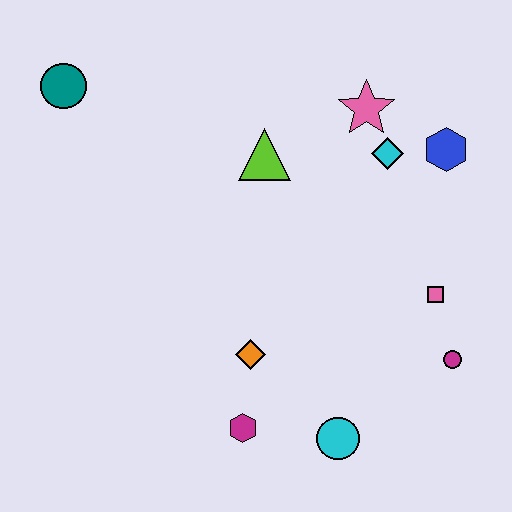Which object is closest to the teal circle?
The lime triangle is closest to the teal circle.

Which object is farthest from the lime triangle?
The cyan circle is farthest from the lime triangle.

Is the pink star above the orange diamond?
Yes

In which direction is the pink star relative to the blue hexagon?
The pink star is to the left of the blue hexagon.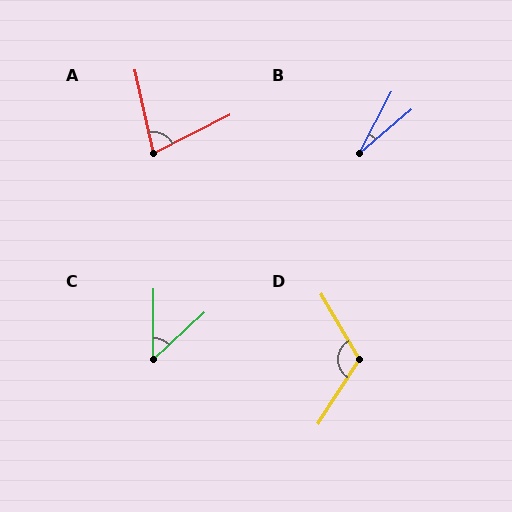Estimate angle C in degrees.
Approximately 47 degrees.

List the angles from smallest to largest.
B (22°), C (47°), A (76°), D (117°).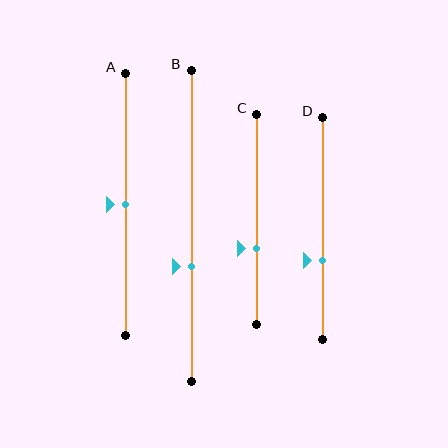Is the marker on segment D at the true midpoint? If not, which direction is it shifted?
No, the marker on segment D is shifted downward by about 14% of the segment length.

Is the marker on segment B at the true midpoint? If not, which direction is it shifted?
No, the marker on segment B is shifted downward by about 13% of the segment length.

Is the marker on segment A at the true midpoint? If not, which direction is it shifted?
Yes, the marker on segment A is at the true midpoint.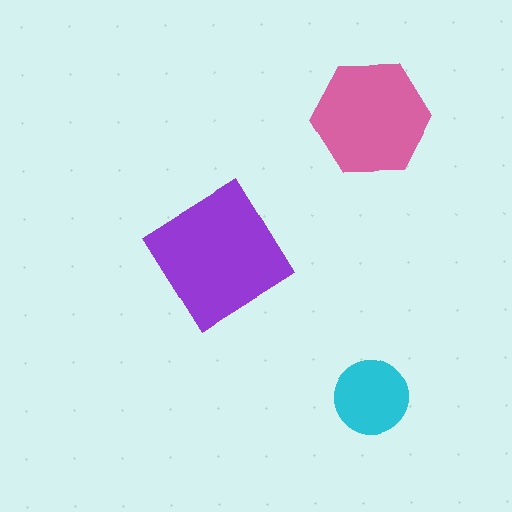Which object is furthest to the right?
The pink hexagon is rightmost.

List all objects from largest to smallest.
The purple diamond, the pink hexagon, the cyan circle.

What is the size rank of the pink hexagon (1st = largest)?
2nd.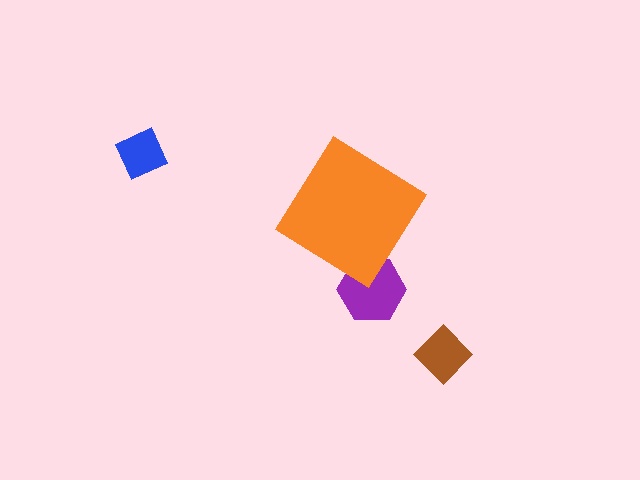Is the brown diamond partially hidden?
No, the brown diamond is fully visible.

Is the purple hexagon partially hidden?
Yes, the purple hexagon is partially hidden behind the orange diamond.